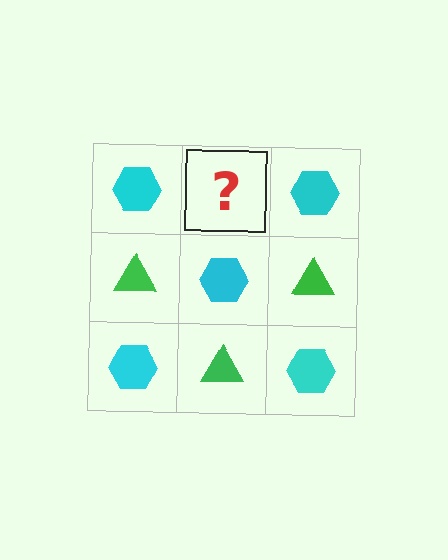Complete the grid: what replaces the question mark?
The question mark should be replaced with a green triangle.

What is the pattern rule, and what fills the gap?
The rule is that it alternates cyan hexagon and green triangle in a checkerboard pattern. The gap should be filled with a green triangle.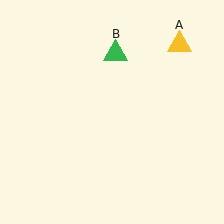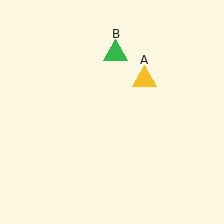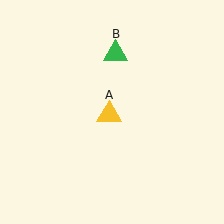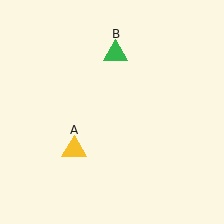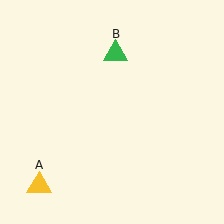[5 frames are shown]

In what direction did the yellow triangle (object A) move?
The yellow triangle (object A) moved down and to the left.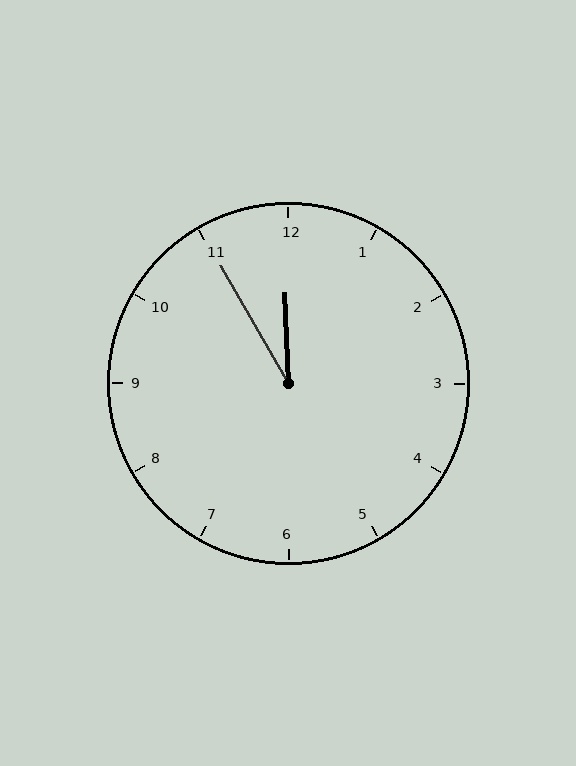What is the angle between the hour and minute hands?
Approximately 28 degrees.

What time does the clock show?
11:55.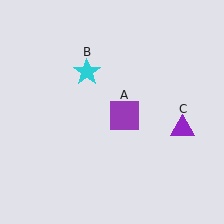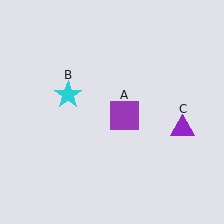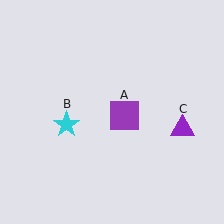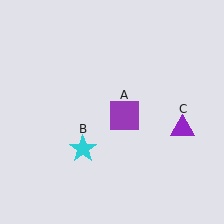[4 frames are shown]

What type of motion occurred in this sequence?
The cyan star (object B) rotated counterclockwise around the center of the scene.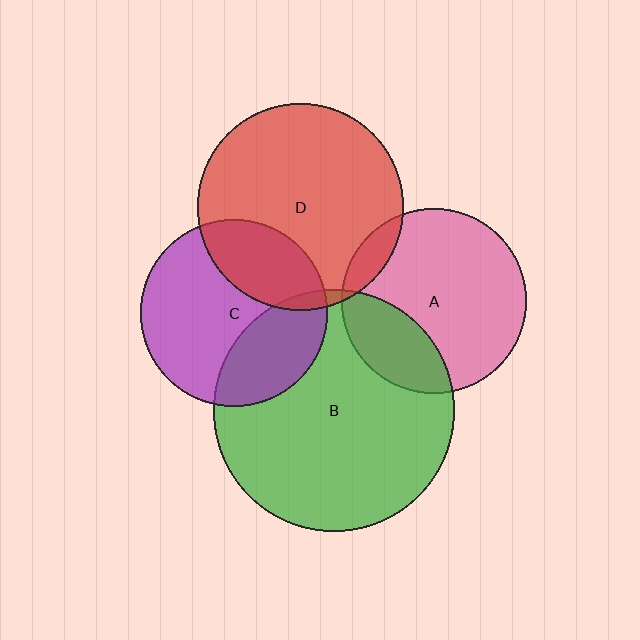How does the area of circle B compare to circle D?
Approximately 1.4 times.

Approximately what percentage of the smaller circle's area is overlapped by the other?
Approximately 5%.